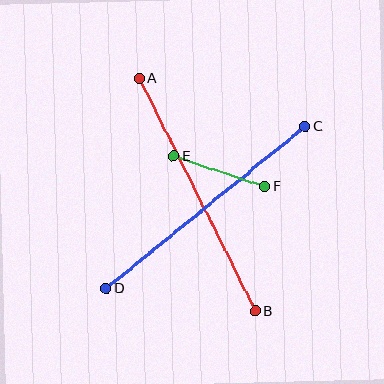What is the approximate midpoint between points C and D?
The midpoint is at approximately (206, 207) pixels.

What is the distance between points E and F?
The distance is approximately 96 pixels.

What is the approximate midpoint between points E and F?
The midpoint is at approximately (219, 171) pixels.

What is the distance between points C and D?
The distance is approximately 257 pixels.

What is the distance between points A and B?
The distance is approximately 260 pixels.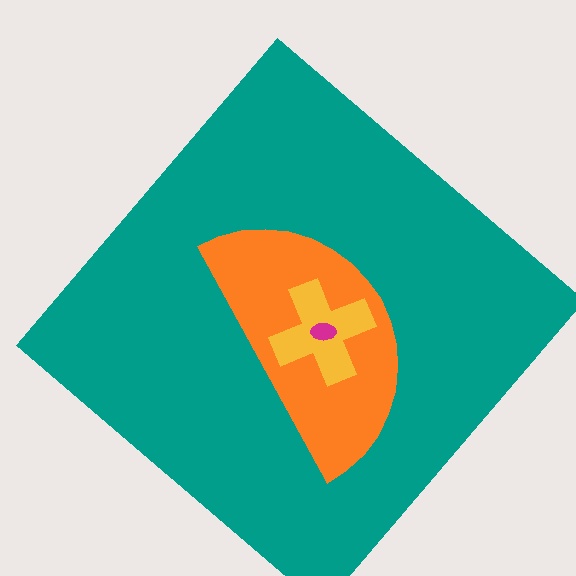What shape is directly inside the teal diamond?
The orange semicircle.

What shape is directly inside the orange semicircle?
The yellow cross.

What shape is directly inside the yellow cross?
The magenta ellipse.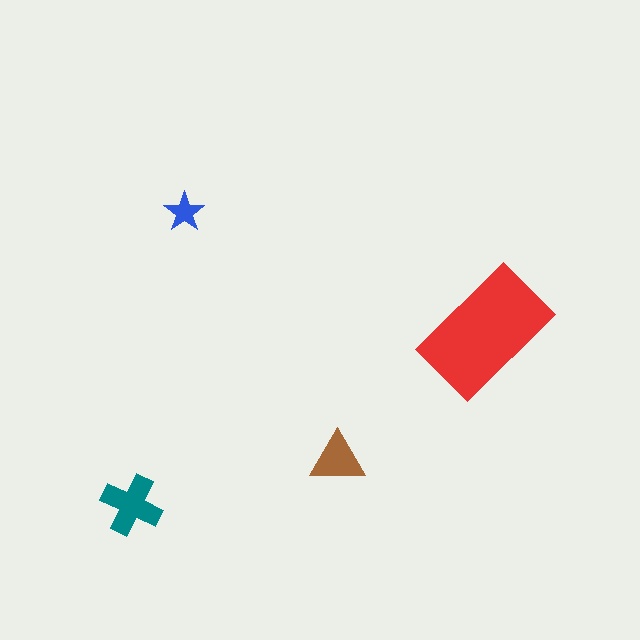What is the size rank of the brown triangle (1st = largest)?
3rd.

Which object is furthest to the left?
The teal cross is leftmost.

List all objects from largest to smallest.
The red rectangle, the teal cross, the brown triangle, the blue star.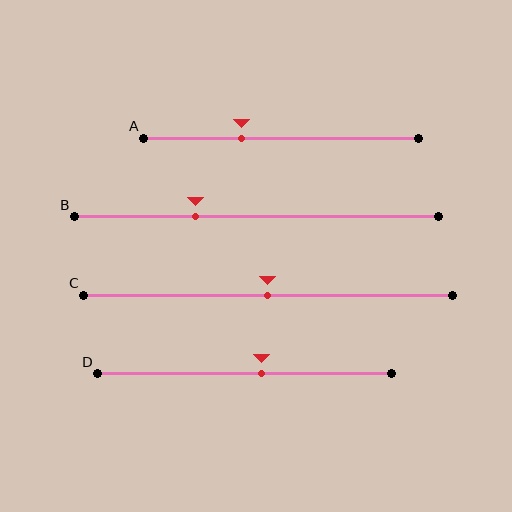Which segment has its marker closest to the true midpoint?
Segment C has its marker closest to the true midpoint.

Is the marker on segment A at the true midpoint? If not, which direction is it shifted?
No, the marker on segment A is shifted to the left by about 14% of the segment length.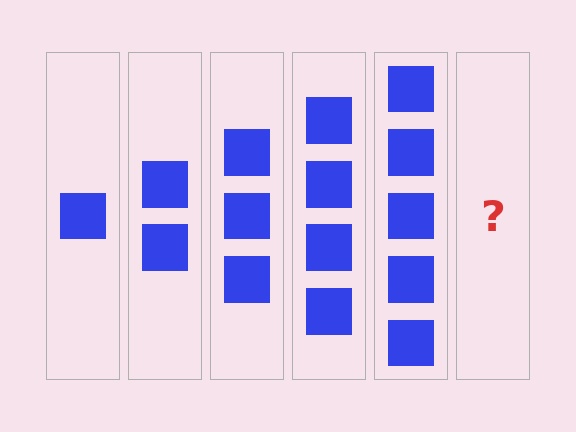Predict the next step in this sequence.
The next step is 6 squares.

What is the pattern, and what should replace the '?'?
The pattern is that each step adds one more square. The '?' should be 6 squares.